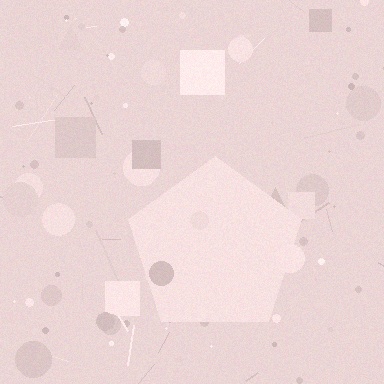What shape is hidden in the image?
A pentagon is hidden in the image.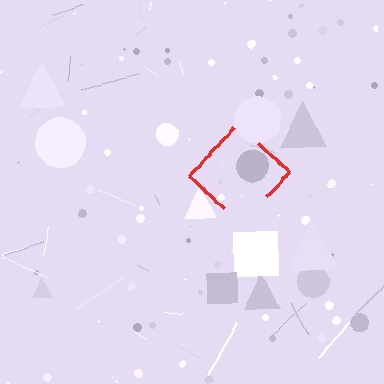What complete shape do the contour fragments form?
The contour fragments form a diamond.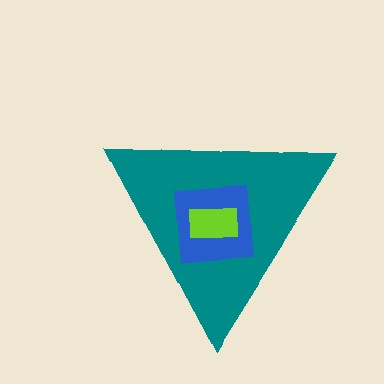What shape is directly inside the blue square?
The lime rectangle.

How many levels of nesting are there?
3.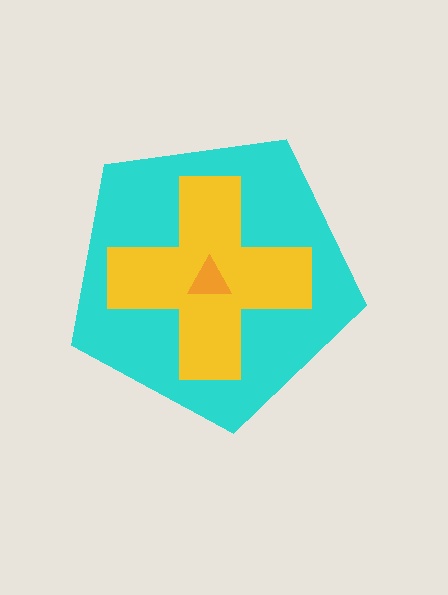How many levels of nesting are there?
3.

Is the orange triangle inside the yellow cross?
Yes.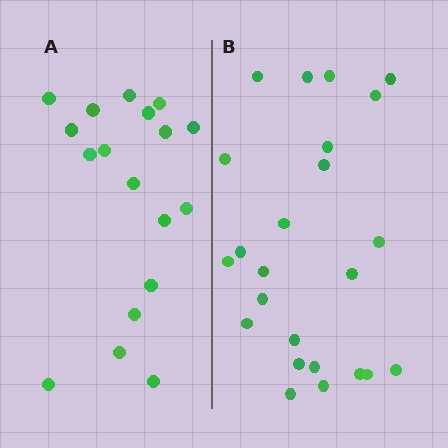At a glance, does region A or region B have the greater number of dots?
Region B (the right region) has more dots.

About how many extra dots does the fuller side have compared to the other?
Region B has about 6 more dots than region A.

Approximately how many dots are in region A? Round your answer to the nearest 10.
About 20 dots. (The exact count is 18, which rounds to 20.)